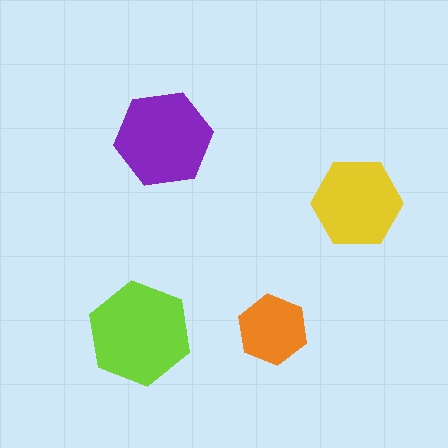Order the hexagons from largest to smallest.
the lime one, the purple one, the yellow one, the orange one.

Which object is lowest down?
The lime hexagon is bottommost.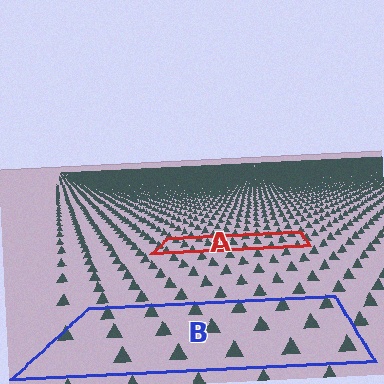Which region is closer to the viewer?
Region B is closer. The texture elements there are larger and more spread out.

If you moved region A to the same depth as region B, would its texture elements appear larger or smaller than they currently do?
They would appear larger. At a closer depth, the same texture elements are projected at a bigger on-screen size.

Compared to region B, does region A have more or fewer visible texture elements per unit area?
Region A has more texture elements per unit area — they are packed more densely because it is farther away.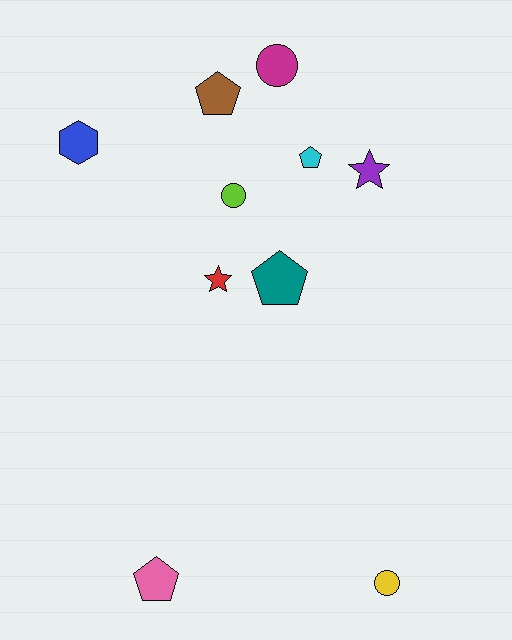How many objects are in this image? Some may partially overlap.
There are 10 objects.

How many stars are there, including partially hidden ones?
There are 2 stars.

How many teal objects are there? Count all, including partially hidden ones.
There is 1 teal object.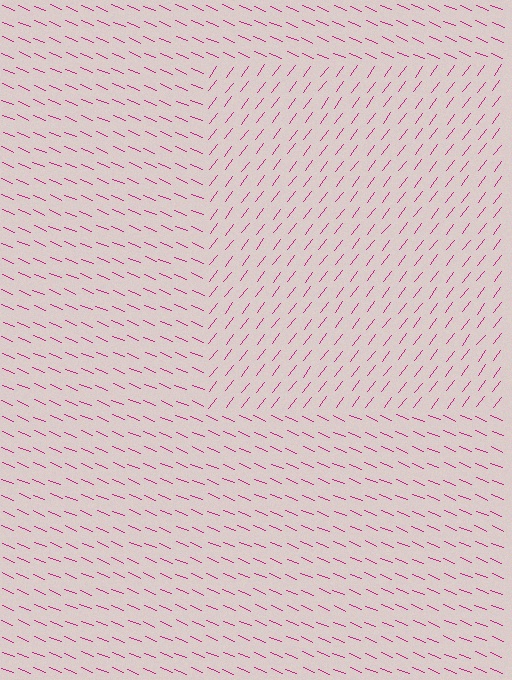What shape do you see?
I see a rectangle.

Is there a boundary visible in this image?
Yes, there is a texture boundary formed by a change in line orientation.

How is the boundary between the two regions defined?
The boundary is defined purely by a change in line orientation (approximately 75 degrees difference). All lines are the same color and thickness.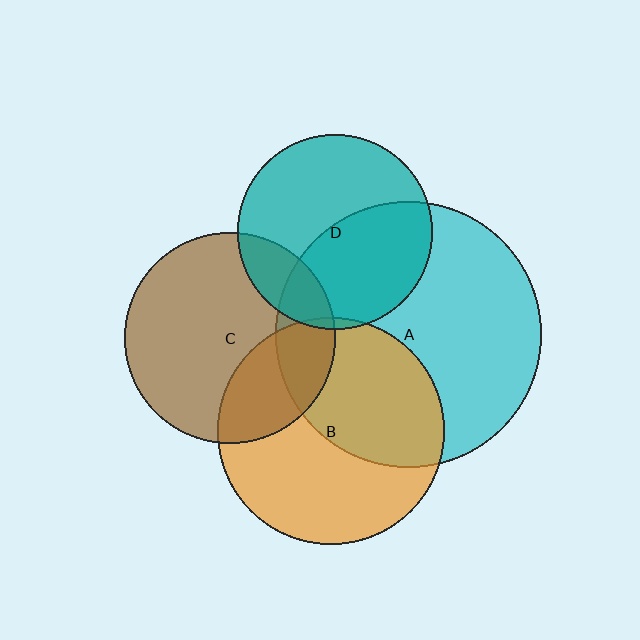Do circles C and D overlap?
Yes.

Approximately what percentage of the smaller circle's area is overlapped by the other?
Approximately 15%.